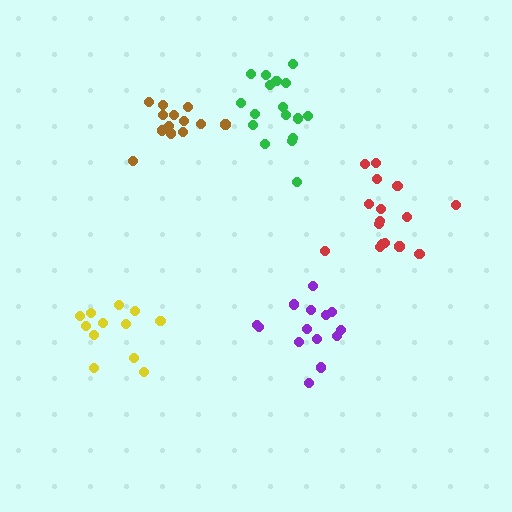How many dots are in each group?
Group 1: 17 dots, Group 2: 16 dots, Group 3: 14 dots, Group 4: 13 dots, Group 5: 12 dots (72 total).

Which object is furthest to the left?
The yellow cluster is leftmost.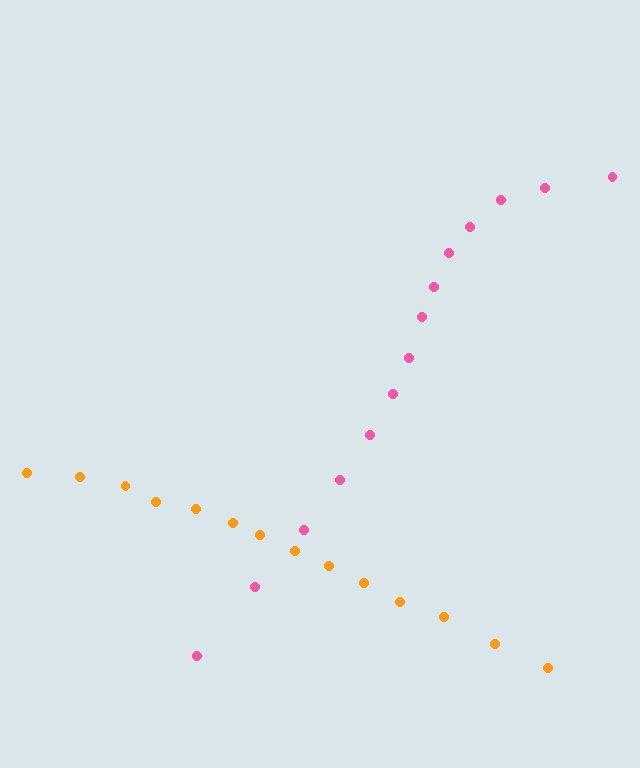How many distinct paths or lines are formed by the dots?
There are 2 distinct paths.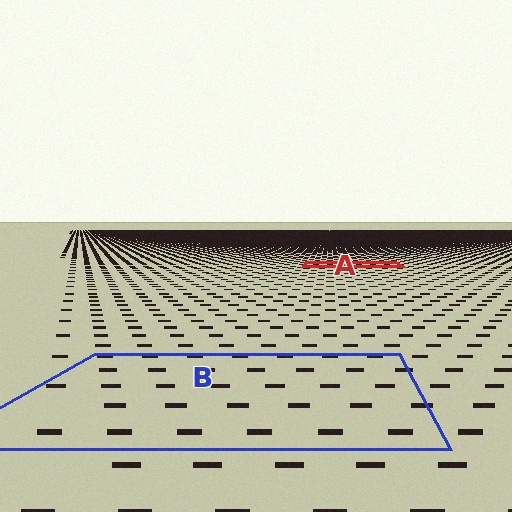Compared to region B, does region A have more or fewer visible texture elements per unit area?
Region A has more texture elements per unit area — they are packed more densely because it is farther away.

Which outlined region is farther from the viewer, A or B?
Region A is farther from the viewer — the texture elements inside it appear smaller and more densely packed.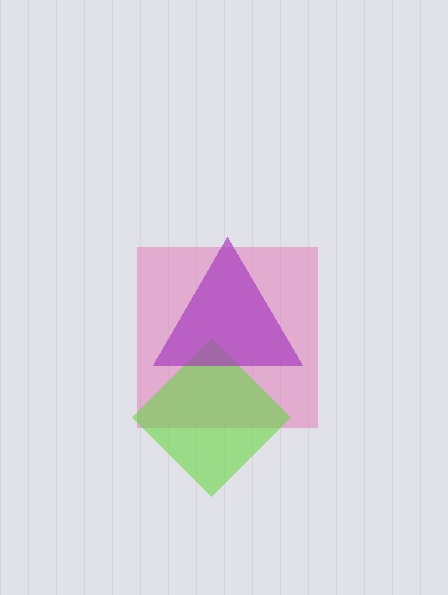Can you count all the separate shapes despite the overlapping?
Yes, there are 3 separate shapes.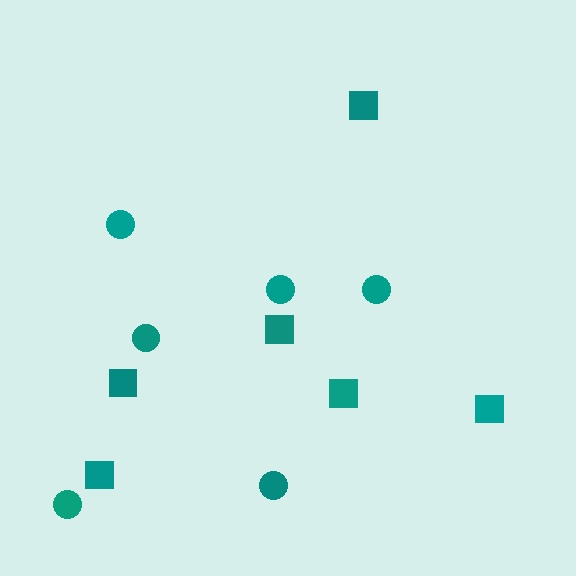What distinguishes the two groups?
There are 2 groups: one group of squares (6) and one group of circles (6).